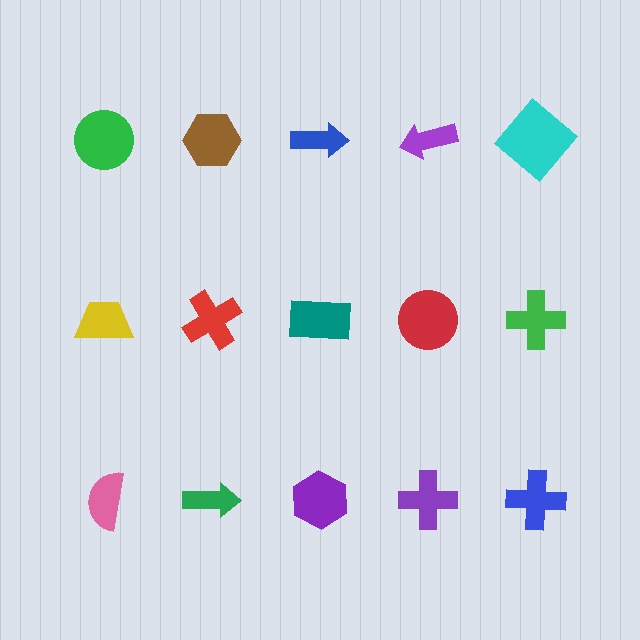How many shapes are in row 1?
5 shapes.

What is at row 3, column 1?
A pink semicircle.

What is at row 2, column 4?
A red circle.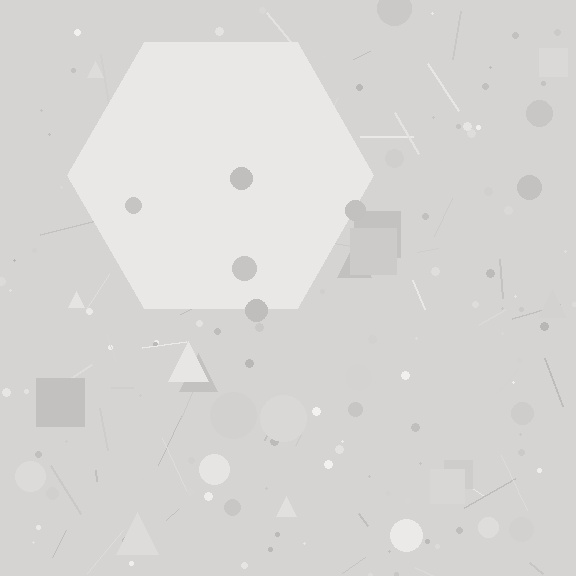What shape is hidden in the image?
A hexagon is hidden in the image.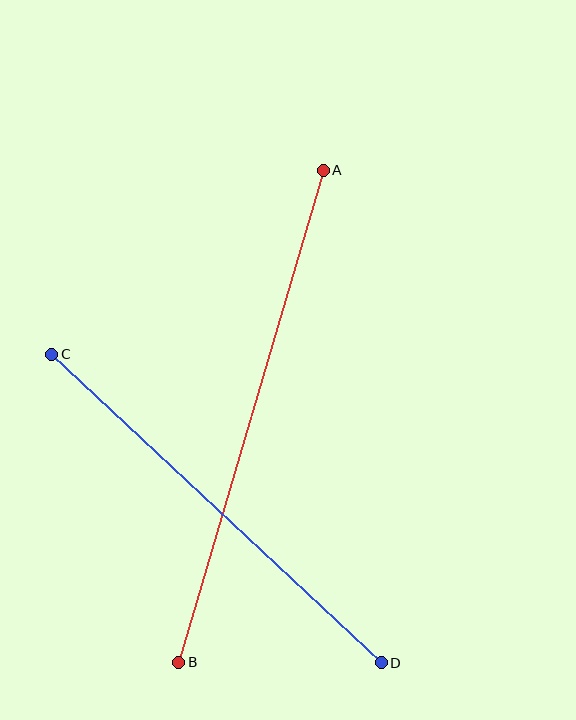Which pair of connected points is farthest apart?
Points A and B are farthest apart.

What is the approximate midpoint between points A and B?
The midpoint is at approximately (251, 416) pixels.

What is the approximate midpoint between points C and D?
The midpoint is at approximately (216, 508) pixels.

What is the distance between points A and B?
The distance is approximately 513 pixels.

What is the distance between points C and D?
The distance is approximately 451 pixels.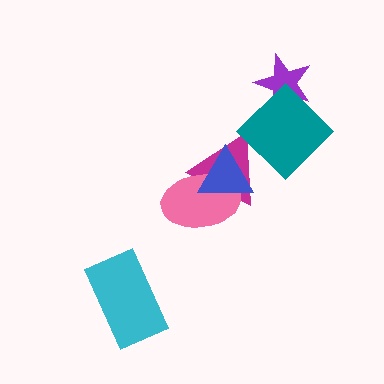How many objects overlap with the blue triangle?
2 objects overlap with the blue triangle.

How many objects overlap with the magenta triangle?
3 objects overlap with the magenta triangle.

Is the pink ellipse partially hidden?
Yes, it is partially covered by another shape.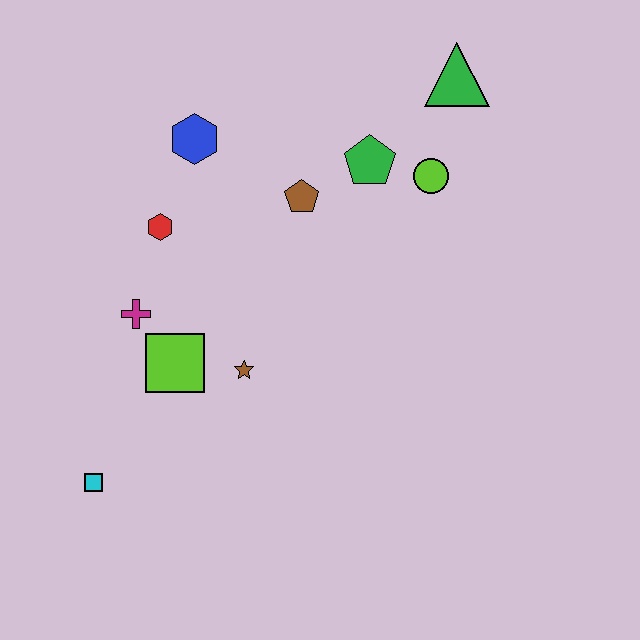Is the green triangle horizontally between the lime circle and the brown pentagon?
No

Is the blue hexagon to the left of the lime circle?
Yes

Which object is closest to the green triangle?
The lime circle is closest to the green triangle.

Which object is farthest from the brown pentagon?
The cyan square is farthest from the brown pentagon.